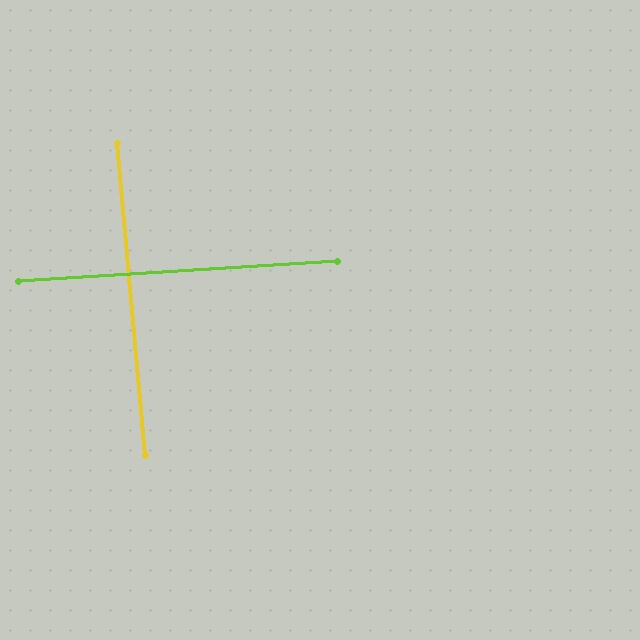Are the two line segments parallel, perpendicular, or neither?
Perpendicular — they meet at approximately 89°.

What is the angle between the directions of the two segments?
Approximately 89 degrees.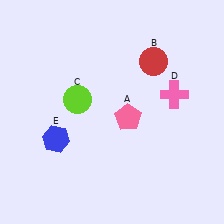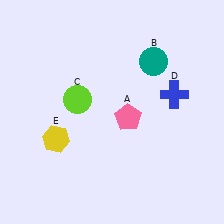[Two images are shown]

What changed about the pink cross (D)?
In Image 1, D is pink. In Image 2, it changed to blue.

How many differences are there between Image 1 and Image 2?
There are 3 differences between the two images.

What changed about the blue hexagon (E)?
In Image 1, E is blue. In Image 2, it changed to yellow.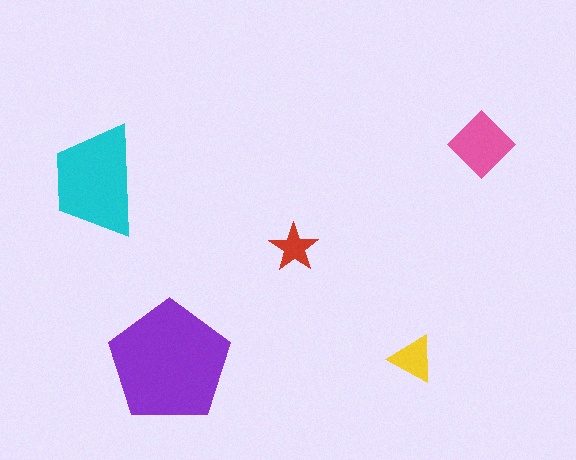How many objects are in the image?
There are 5 objects in the image.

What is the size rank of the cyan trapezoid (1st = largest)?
2nd.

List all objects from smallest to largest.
The red star, the yellow triangle, the pink diamond, the cyan trapezoid, the purple pentagon.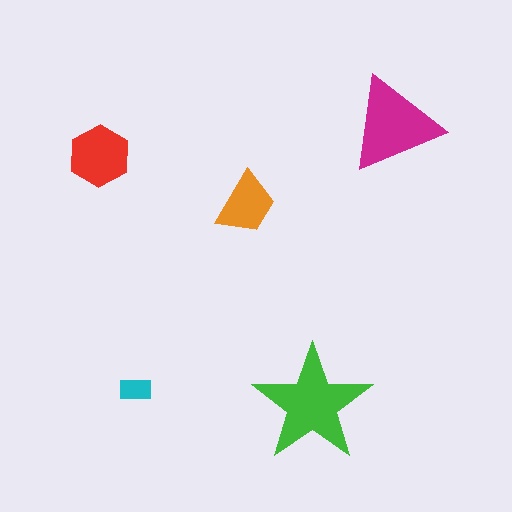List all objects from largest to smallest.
The green star, the magenta triangle, the red hexagon, the orange trapezoid, the cyan rectangle.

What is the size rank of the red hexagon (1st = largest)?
3rd.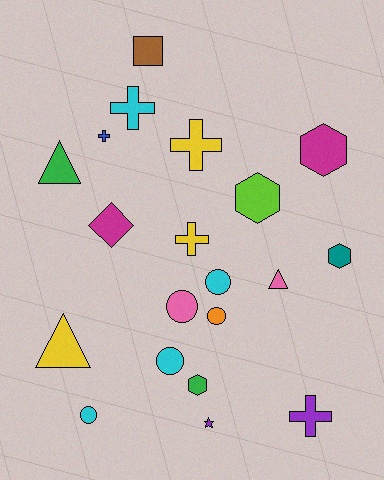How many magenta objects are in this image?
There are 2 magenta objects.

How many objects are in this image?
There are 20 objects.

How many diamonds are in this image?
There is 1 diamond.